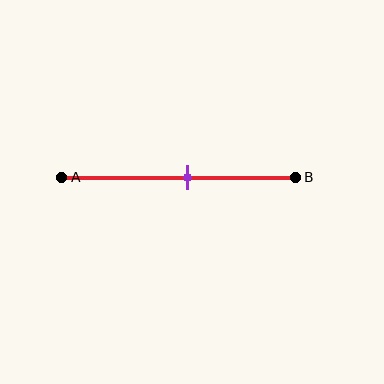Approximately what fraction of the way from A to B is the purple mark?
The purple mark is approximately 55% of the way from A to B.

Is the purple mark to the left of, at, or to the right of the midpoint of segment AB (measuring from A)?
The purple mark is to the right of the midpoint of segment AB.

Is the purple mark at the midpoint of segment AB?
No, the mark is at about 55% from A, not at the 50% midpoint.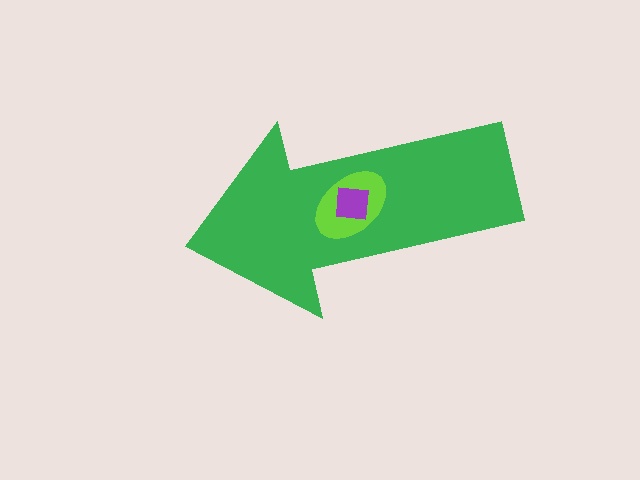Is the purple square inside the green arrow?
Yes.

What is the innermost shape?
The purple square.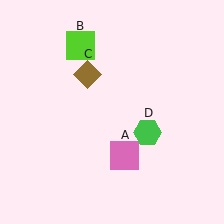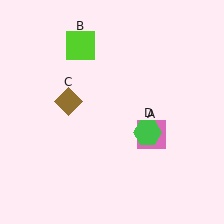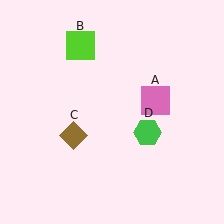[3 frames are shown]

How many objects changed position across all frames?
2 objects changed position: pink square (object A), brown diamond (object C).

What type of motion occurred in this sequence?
The pink square (object A), brown diamond (object C) rotated counterclockwise around the center of the scene.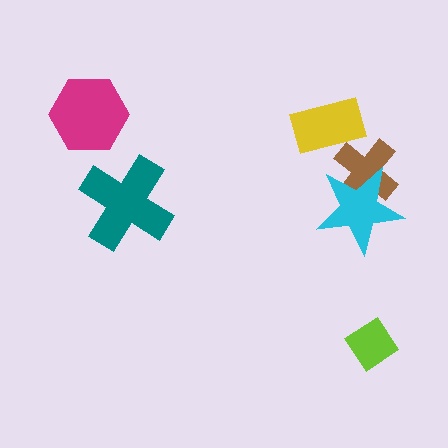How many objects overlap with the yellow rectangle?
1 object overlaps with the yellow rectangle.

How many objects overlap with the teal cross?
0 objects overlap with the teal cross.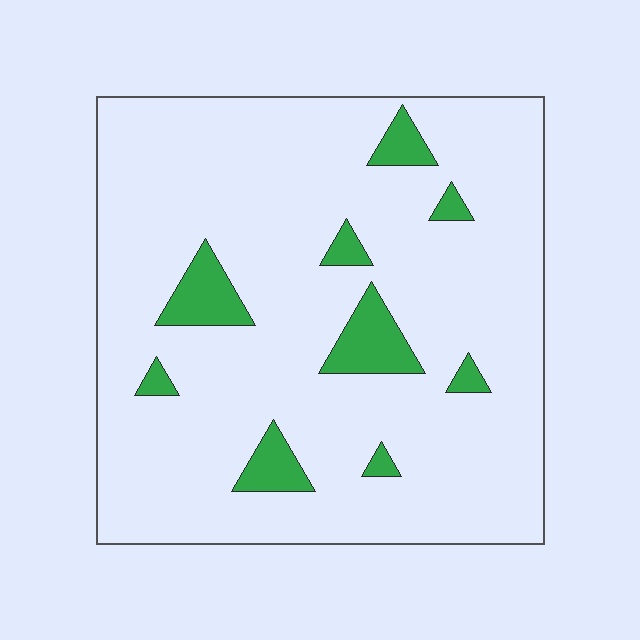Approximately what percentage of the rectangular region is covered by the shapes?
Approximately 10%.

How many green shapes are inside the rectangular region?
9.